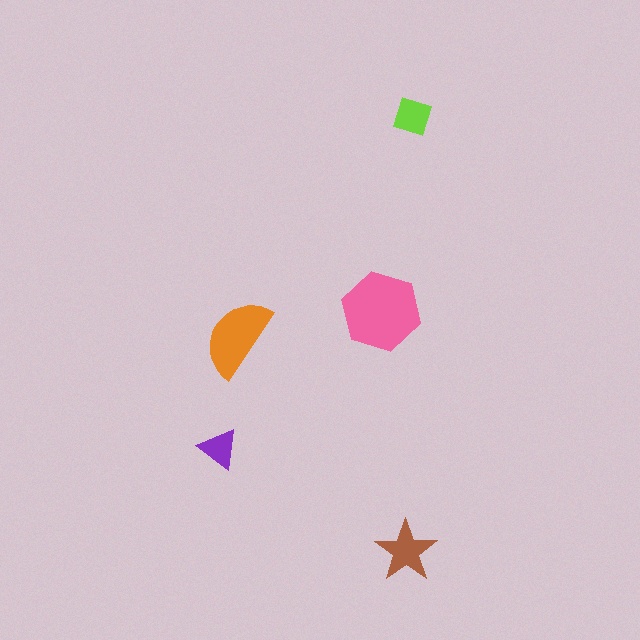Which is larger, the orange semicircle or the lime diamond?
The orange semicircle.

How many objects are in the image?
There are 5 objects in the image.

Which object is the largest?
The pink hexagon.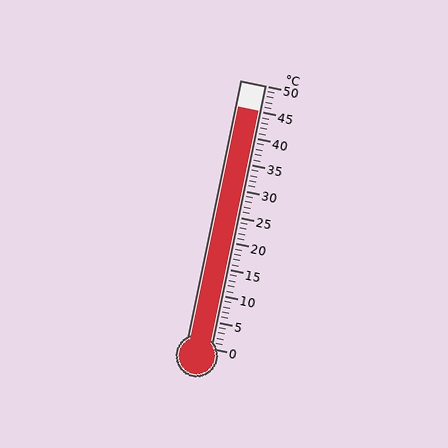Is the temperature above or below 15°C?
The temperature is above 15°C.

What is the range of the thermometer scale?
The thermometer scale ranges from 0°C to 50°C.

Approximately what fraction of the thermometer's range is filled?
The thermometer is filled to approximately 90% of its range.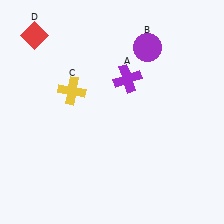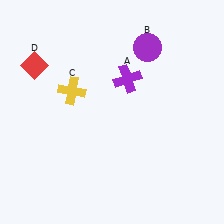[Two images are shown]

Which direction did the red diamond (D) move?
The red diamond (D) moved down.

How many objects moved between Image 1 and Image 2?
1 object moved between the two images.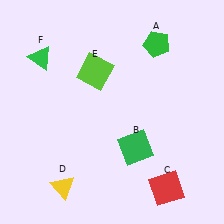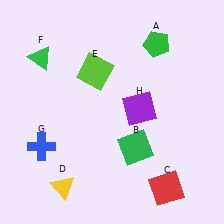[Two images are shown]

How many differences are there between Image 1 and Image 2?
There are 2 differences between the two images.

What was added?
A blue cross (G), a purple square (H) were added in Image 2.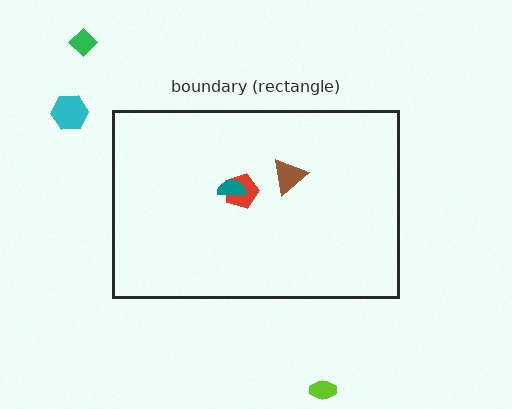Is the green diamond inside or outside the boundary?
Outside.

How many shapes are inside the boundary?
3 inside, 3 outside.